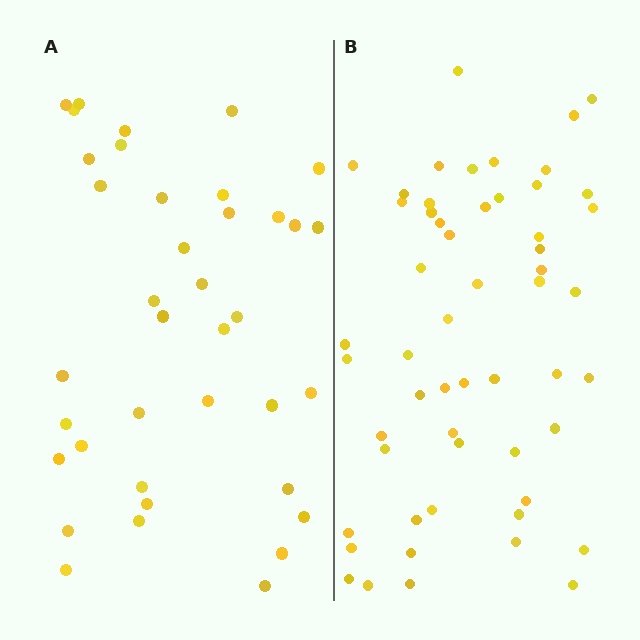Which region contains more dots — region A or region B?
Region B (the right region) has more dots.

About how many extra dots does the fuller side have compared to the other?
Region B has approximately 15 more dots than region A.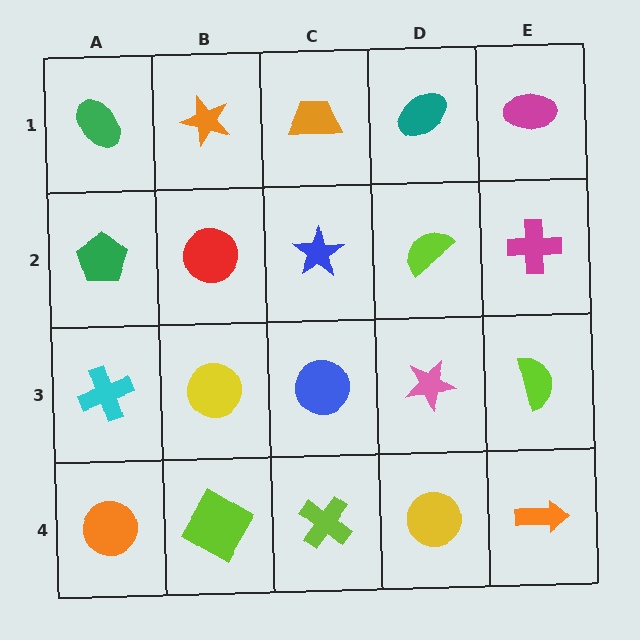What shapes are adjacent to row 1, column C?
A blue star (row 2, column C), an orange star (row 1, column B), a teal ellipse (row 1, column D).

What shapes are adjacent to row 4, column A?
A cyan cross (row 3, column A), a lime square (row 4, column B).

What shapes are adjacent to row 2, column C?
An orange trapezoid (row 1, column C), a blue circle (row 3, column C), a red circle (row 2, column B), a lime semicircle (row 2, column D).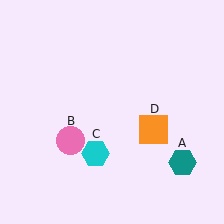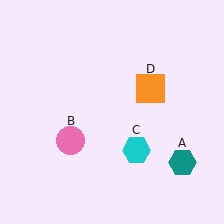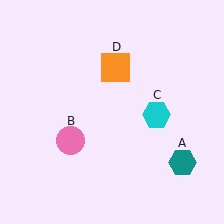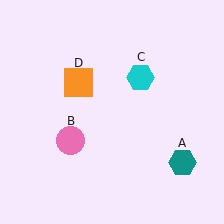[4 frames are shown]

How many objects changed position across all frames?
2 objects changed position: cyan hexagon (object C), orange square (object D).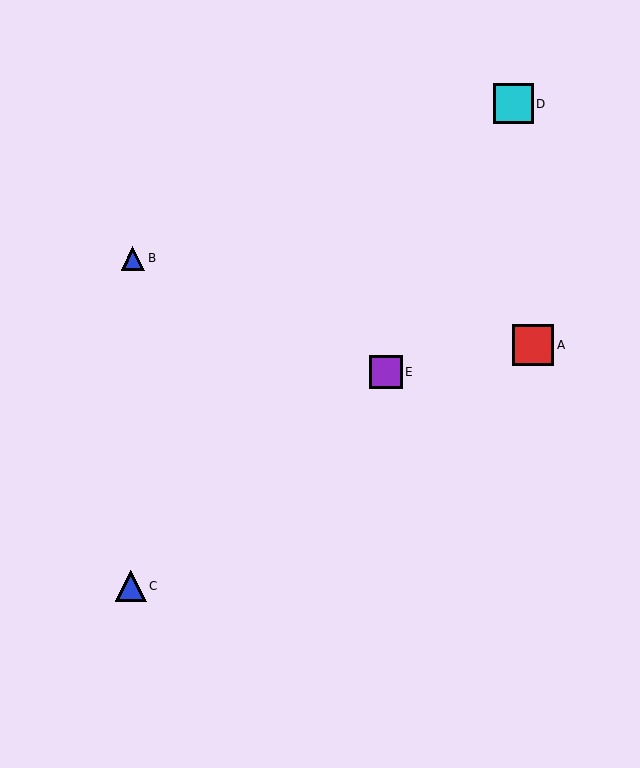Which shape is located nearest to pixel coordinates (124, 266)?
The blue triangle (labeled B) at (133, 258) is nearest to that location.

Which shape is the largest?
The red square (labeled A) is the largest.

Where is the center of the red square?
The center of the red square is at (533, 345).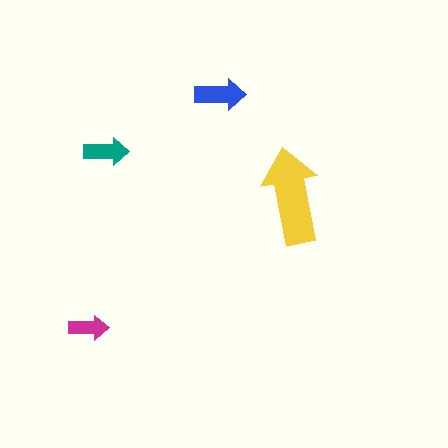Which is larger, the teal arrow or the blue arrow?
The blue one.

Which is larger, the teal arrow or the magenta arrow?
The teal one.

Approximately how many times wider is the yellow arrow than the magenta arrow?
About 2.5 times wider.